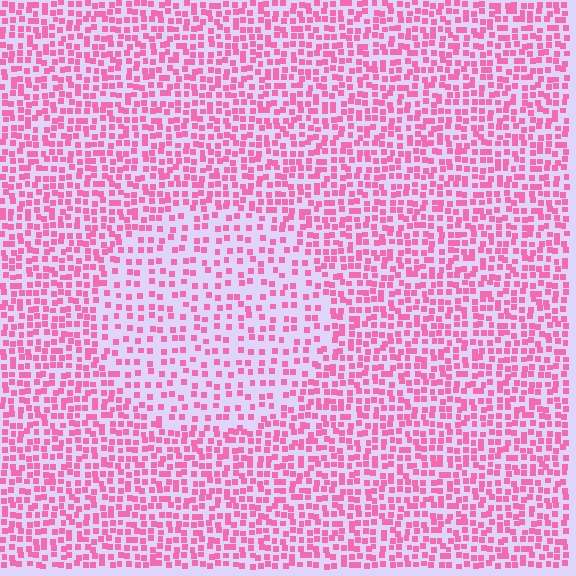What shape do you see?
I see a circle.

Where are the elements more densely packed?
The elements are more densely packed outside the circle boundary.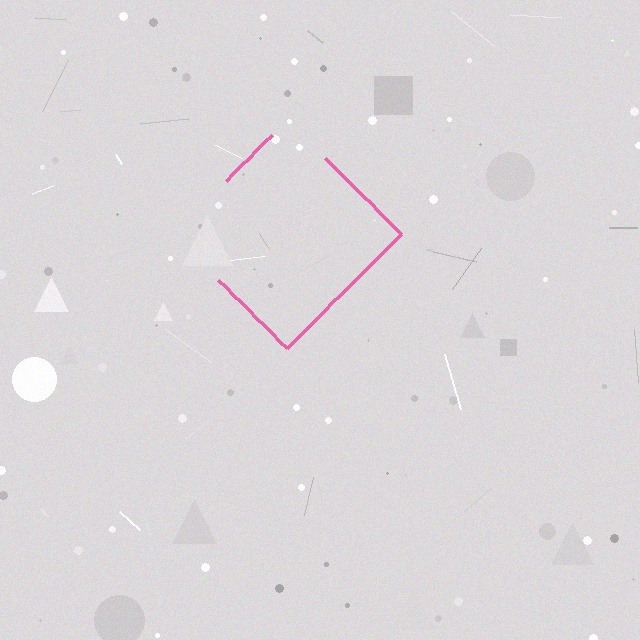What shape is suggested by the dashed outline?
The dashed outline suggests a diamond.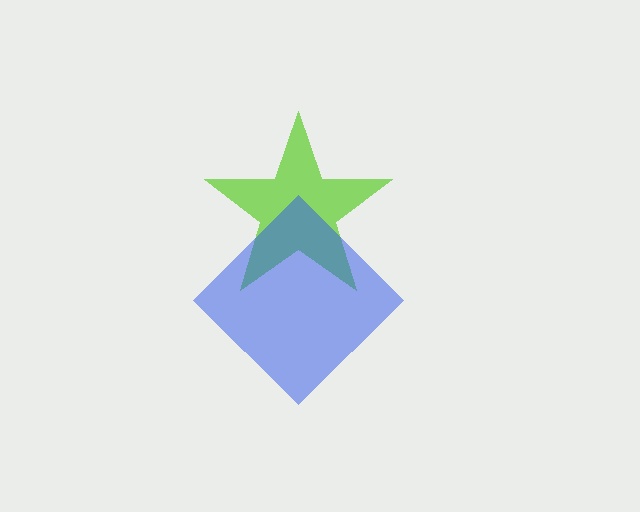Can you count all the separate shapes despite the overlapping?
Yes, there are 2 separate shapes.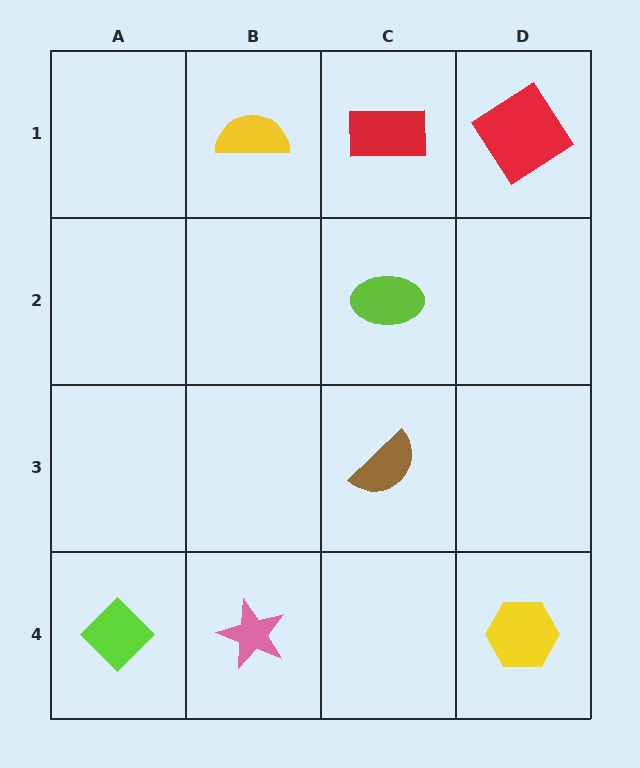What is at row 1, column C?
A red rectangle.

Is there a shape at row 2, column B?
No, that cell is empty.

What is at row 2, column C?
A lime ellipse.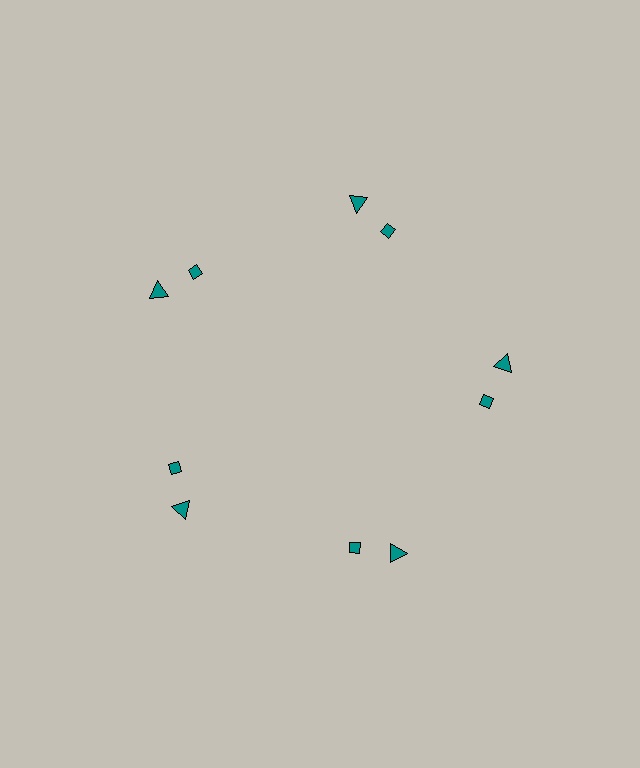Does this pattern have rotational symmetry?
Yes, this pattern has 5-fold rotational symmetry. It looks the same after rotating 72 degrees around the center.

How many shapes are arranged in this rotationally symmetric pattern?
There are 10 shapes, arranged in 5 groups of 2.